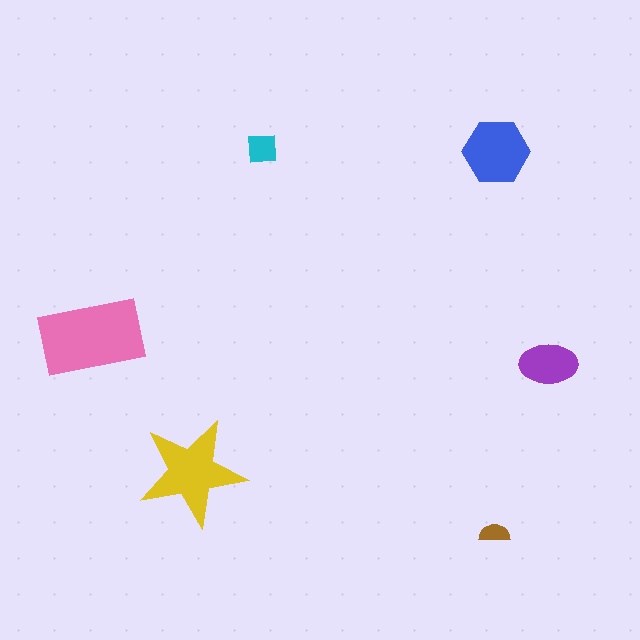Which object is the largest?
The pink rectangle.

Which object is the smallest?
The brown semicircle.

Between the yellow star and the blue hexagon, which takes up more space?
The yellow star.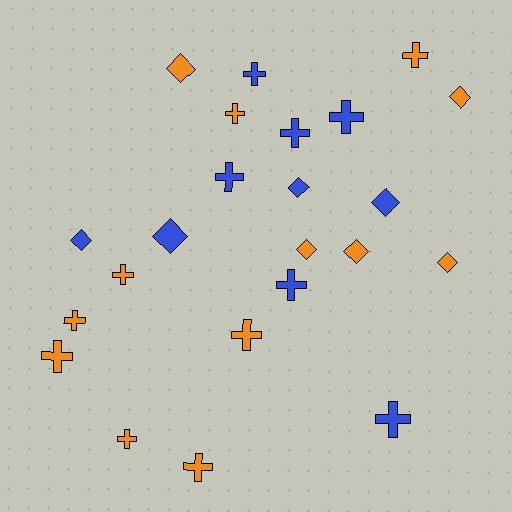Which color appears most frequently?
Orange, with 13 objects.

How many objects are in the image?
There are 23 objects.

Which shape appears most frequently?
Cross, with 14 objects.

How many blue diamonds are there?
There are 4 blue diamonds.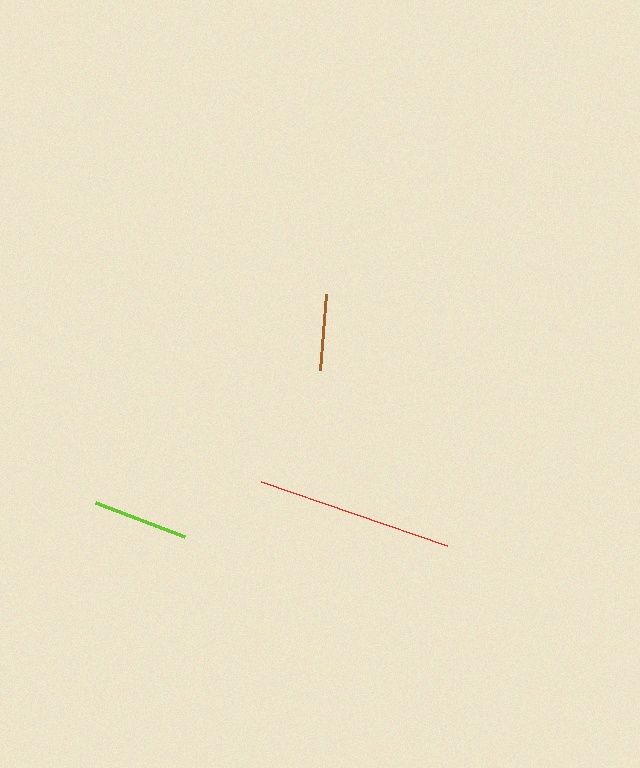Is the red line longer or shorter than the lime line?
The red line is longer than the lime line.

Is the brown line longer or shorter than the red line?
The red line is longer than the brown line.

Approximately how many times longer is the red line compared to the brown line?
The red line is approximately 2.6 times the length of the brown line.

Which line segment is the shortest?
The brown line is the shortest at approximately 77 pixels.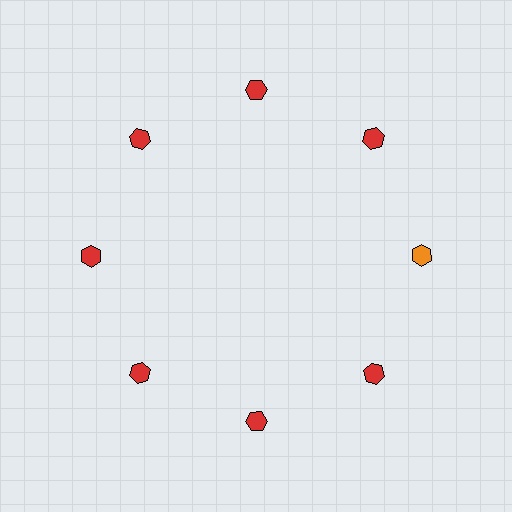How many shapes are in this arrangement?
There are 8 shapes arranged in a ring pattern.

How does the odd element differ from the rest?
It has a different color: orange instead of red.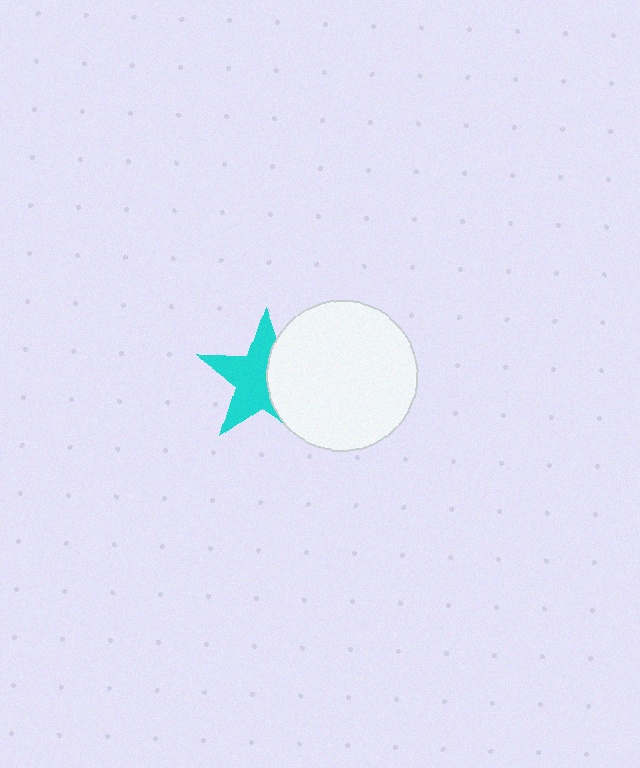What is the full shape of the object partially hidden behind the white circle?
The partially hidden object is a cyan star.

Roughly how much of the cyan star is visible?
About half of it is visible (roughly 60%).